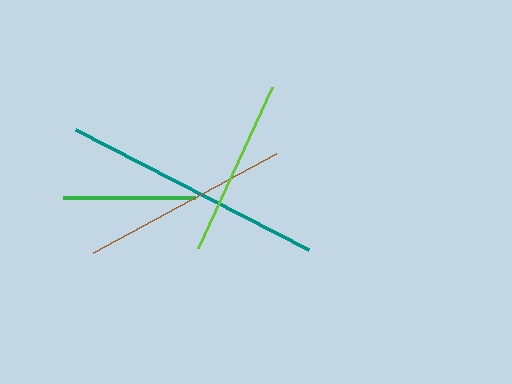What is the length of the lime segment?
The lime segment is approximately 177 pixels long.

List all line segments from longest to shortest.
From longest to shortest: teal, brown, lime, green.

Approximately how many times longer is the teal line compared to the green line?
The teal line is approximately 2.0 times the length of the green line.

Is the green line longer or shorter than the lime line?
The lime line is longer than the green line.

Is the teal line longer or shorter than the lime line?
The teal line is longer than the lime line.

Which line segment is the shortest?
The green line is the shortest at approximately 132 pixels.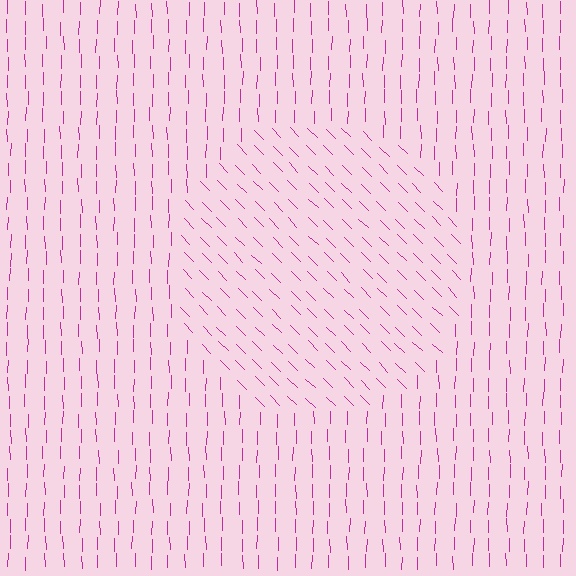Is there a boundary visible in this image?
Yes, there is a texture boundary formed by a change in line orientation.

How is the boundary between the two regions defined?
The boundary is defined purely by a change in line orientation (approximately 45 degrees difference). All lines are the same color and thickness.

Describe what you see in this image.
The image is filled with small magenta line segments. A circle region in the image has lines oriented differently from the surrounding lines, creating a visible texture boundary.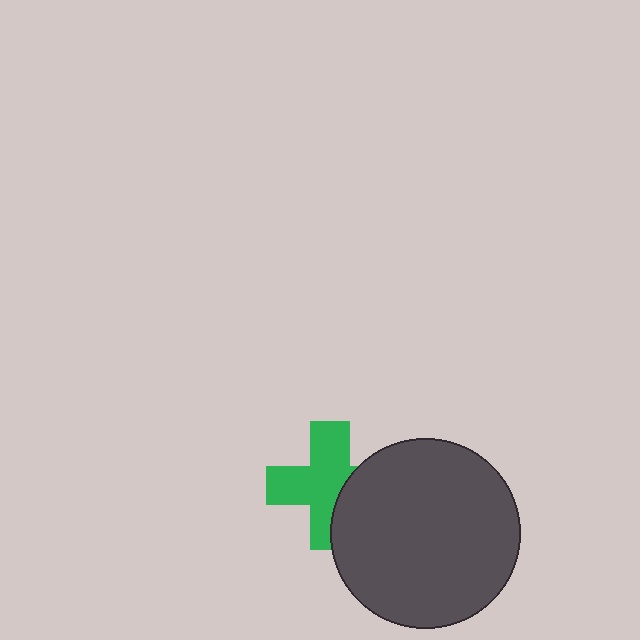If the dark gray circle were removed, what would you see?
You would see the complete green cross.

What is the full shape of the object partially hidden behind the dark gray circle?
The partially hidden object is a green cross.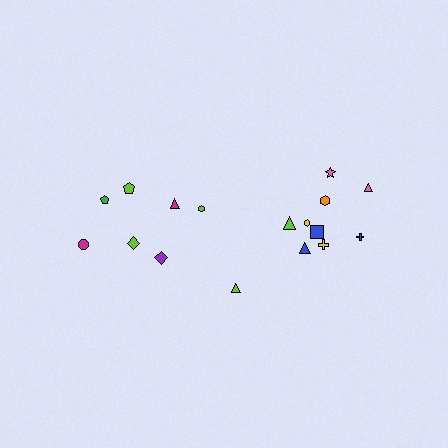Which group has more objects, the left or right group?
The right group.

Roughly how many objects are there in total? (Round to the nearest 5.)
Roughly 15 objects in total.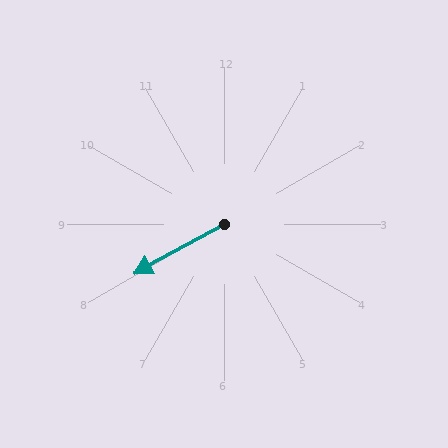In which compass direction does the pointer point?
Southwest.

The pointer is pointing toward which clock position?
Roughly 8 o'clock.